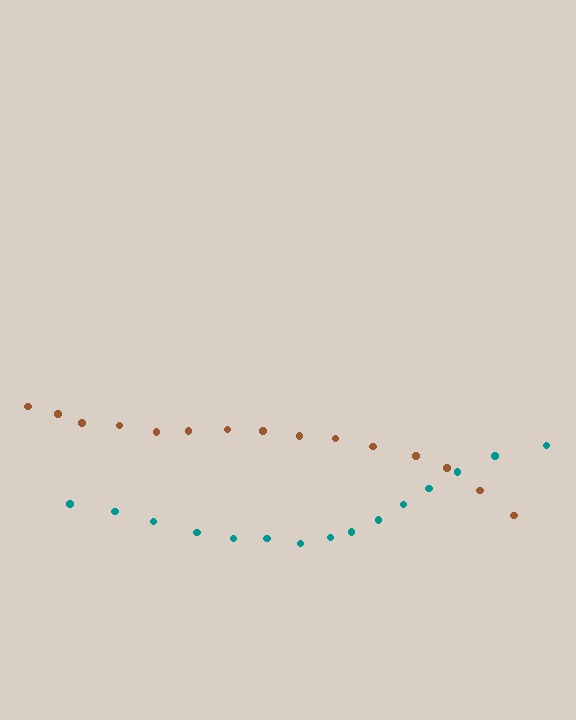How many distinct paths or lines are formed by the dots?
There are 2 distinct paths.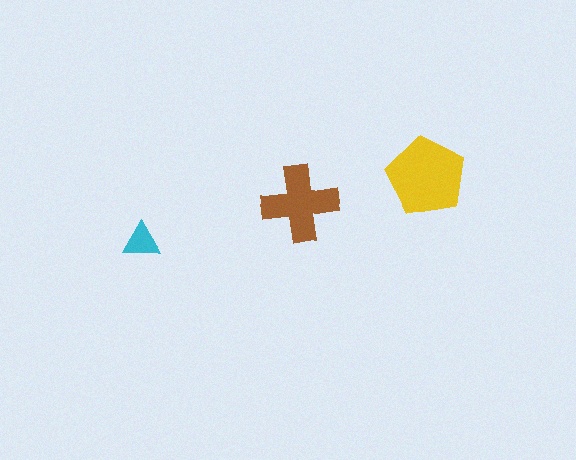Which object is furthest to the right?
The yellow pentagon is rightmost.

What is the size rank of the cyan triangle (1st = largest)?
3rd.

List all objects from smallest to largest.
The cyan triangle, the brown cross, the yellow pentagon.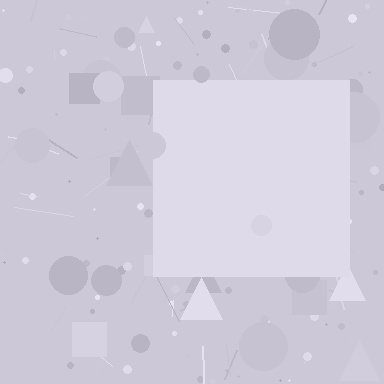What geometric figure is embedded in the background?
A square is embedded in the background.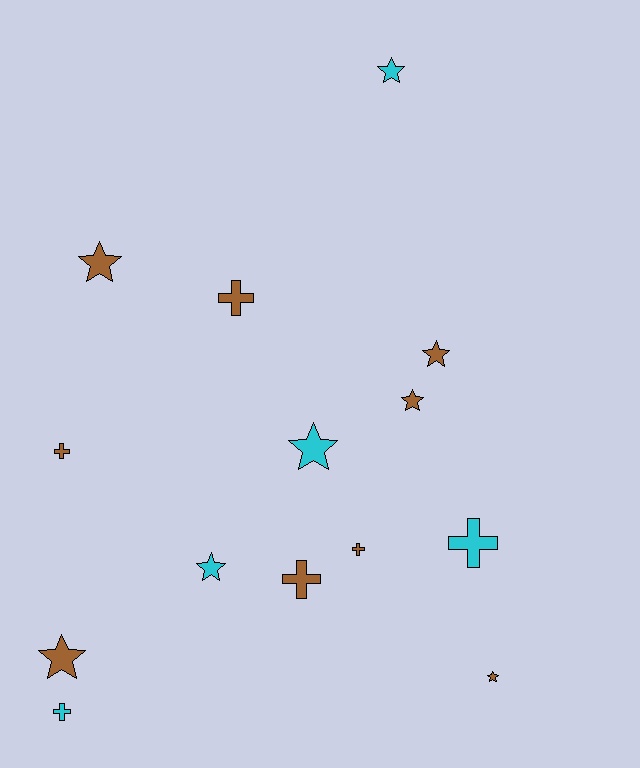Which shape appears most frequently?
Star, with 8 objects.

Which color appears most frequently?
Brown, with 9 objects.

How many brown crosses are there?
There are 4 brown crosses.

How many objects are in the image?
There are 14 objects.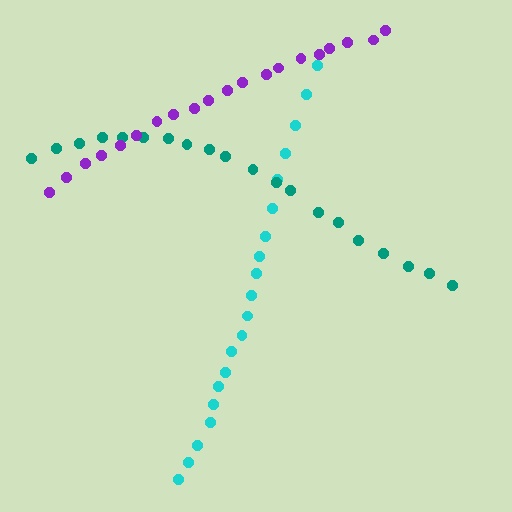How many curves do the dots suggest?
There are 3 distinct paths.